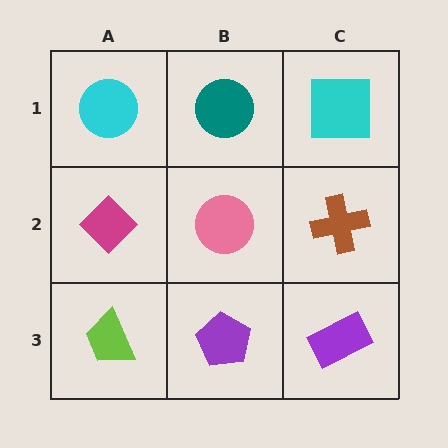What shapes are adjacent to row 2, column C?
A cyan square (row 1, column C), a purple rectangle (row 3, column C), a pink circle (row 2, column B).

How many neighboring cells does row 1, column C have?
2.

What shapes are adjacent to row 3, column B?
A pink circle (row 2, column B), a lime trapezoid (row 3, column A), a purple rectangle (row 3, column C).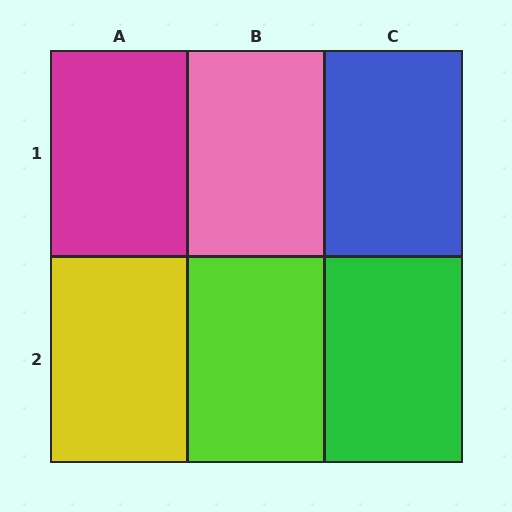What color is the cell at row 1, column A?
Magenta.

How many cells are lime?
1 cell is lime.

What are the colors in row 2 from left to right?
Yellow, lime, green.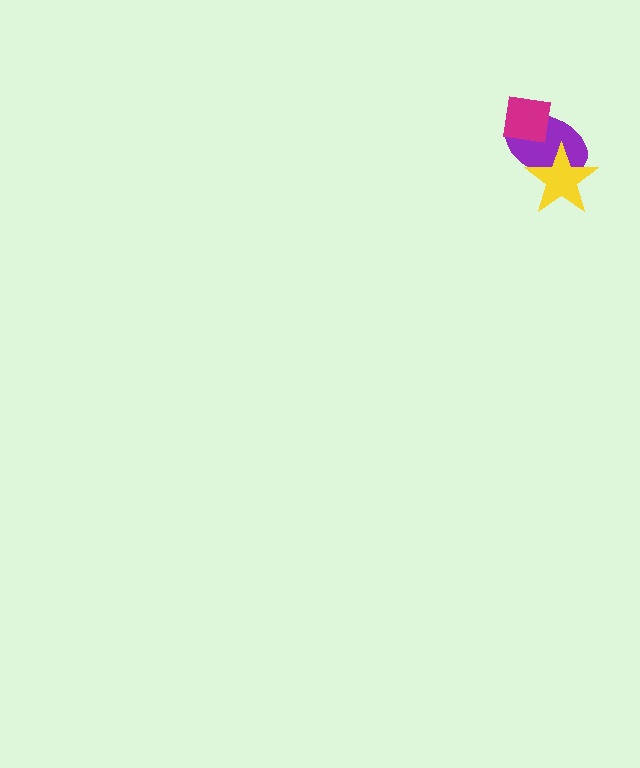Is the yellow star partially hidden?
No, no other shape covers it.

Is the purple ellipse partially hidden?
Yes, it is partially covered by another shape.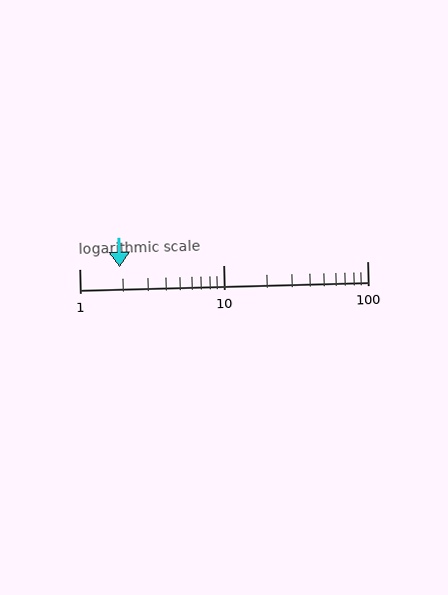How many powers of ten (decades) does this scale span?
The scale spans 2 decades, from 1 to 100.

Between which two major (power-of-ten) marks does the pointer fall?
The pointer is between 1 and 10.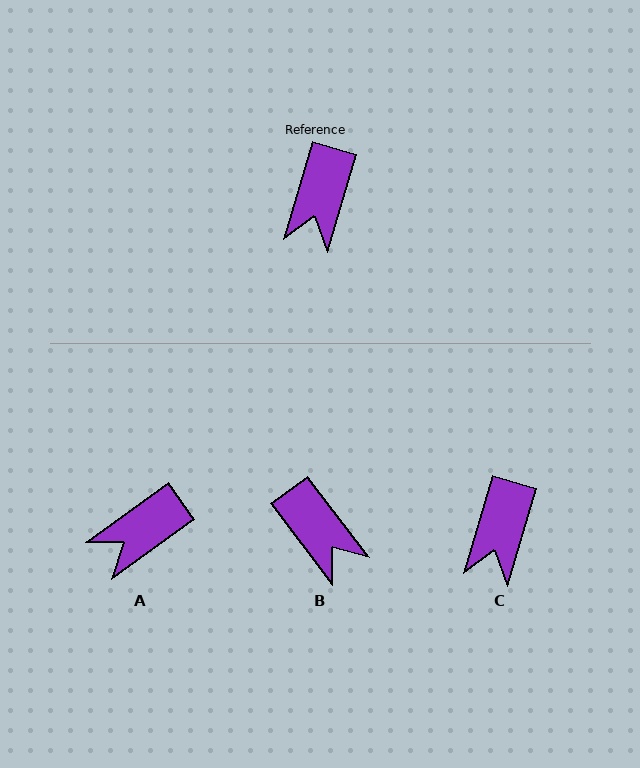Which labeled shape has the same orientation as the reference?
C.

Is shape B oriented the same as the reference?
No, it is off by about 53 degrees.